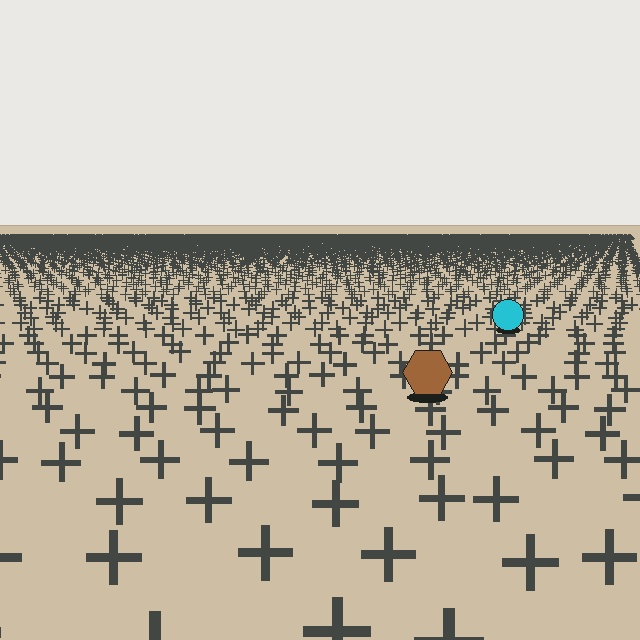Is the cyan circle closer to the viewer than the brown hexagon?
No. The brown hexagon is closer — you can tell from the texture gradient: the ground texture is coarser near it.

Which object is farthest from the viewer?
The cyan circle is farthest from the viewer. It appears smaller and the ground texture around it is denser.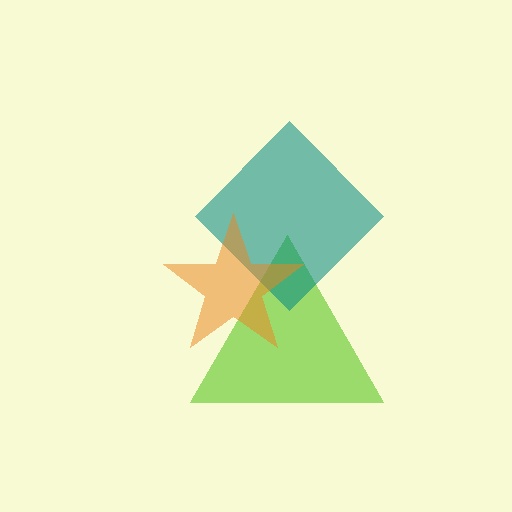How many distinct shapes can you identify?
There are 3 distinct shapes: a lime triangle, a teal diamond, an orange star.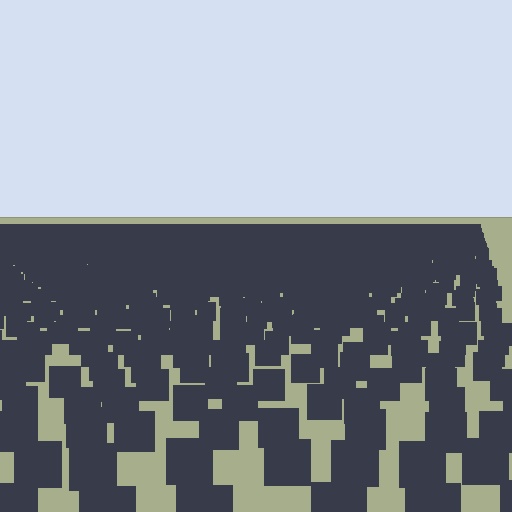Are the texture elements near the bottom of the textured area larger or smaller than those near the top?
Larger. Near the bottom, elements are closer to the viewer and appear at a bigger on-screen size.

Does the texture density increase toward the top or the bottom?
Density increases toward the top.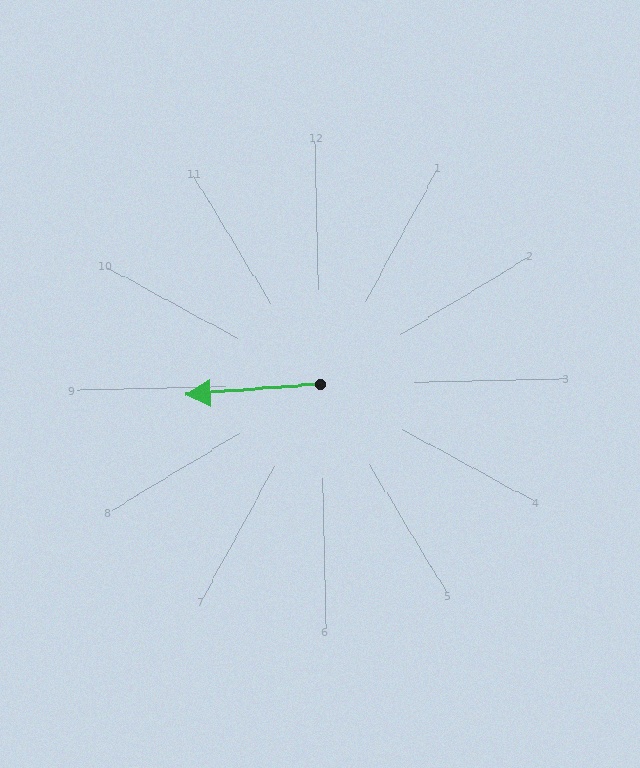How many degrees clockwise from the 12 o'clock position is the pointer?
Approximately 267 degrees.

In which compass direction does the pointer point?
West.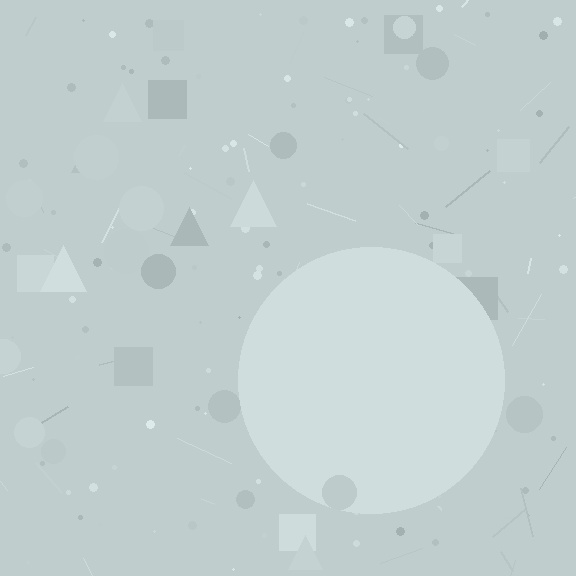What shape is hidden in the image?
A circle is hidden in the image.